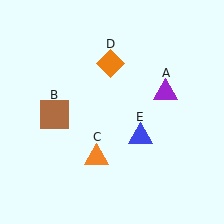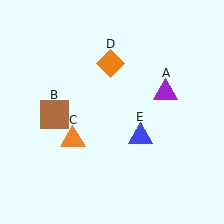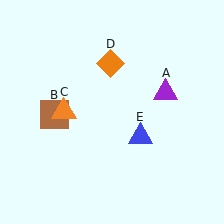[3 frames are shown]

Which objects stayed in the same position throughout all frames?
Purple triangle (object A) and brown square (object B) and orange diamond (object D) and blue triangle (object E) remained stationary.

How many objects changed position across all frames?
1 object changed position: orange triangle (object C).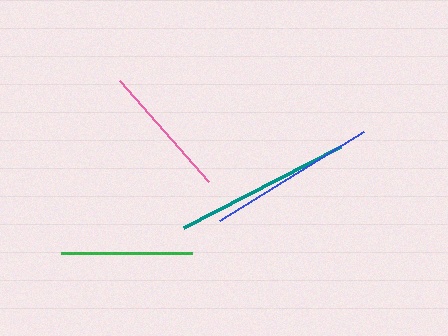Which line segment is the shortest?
The green line is the shortest at approximately 131 pixels.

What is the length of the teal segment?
The teal segment is approximately 176 pixels long.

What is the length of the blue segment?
The blue segment is approximately 169 pixels long.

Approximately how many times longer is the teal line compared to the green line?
The teal line is approximately 1.3 times the length of the green line.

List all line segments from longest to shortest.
From longest to shortest: teal, blue, pink, green.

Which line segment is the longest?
The teal line is the longest at approximately 176 pixels.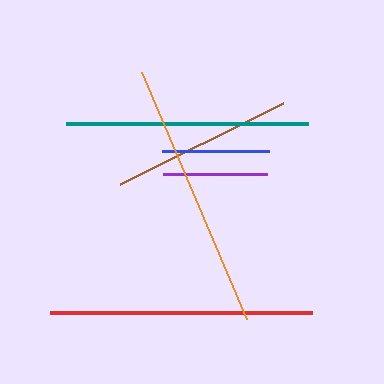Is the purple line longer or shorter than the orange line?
The orange line is longer than the purple line.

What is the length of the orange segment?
The orange segment is approximately 268 pixels long.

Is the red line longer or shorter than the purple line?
The red line is longer than the purple line.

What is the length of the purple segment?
The purple segment is approximately 104 pixels long.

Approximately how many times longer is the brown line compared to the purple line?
The brown line is approximately 1.7 times the length of the purple line.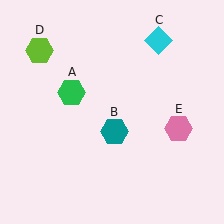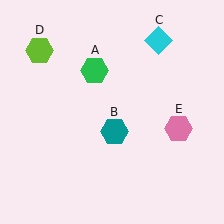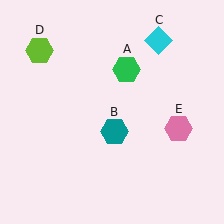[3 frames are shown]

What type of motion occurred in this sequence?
The green hexagon (object A) rotated clockwise around the center of the scene.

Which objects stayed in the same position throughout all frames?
Teal hexagon (object B) and cyan diamond (object C) and lime hexagon (object D) and pink hexagon (object E) remained stationary.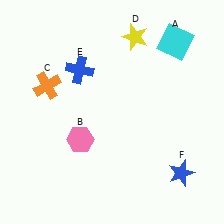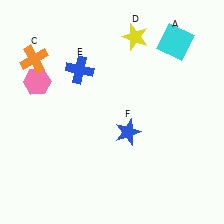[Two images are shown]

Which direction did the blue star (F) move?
The blue star (F) moved left.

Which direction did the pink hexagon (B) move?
The pink hexagon (B) moved up.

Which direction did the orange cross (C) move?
The orange cross (C) moved up.